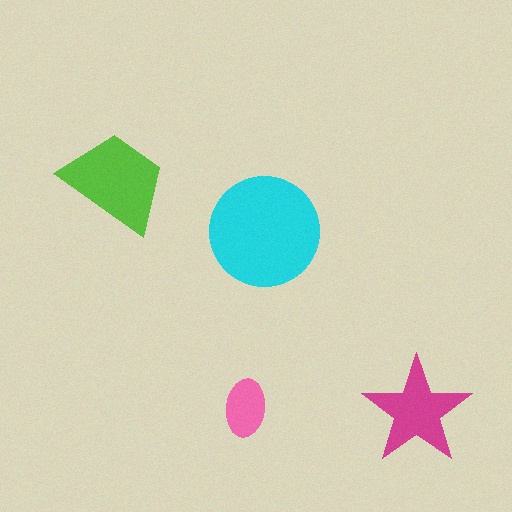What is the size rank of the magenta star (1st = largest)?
3rd.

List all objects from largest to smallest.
The cyan circle, the lime trapezoid, the magenta star, the pink ellipse.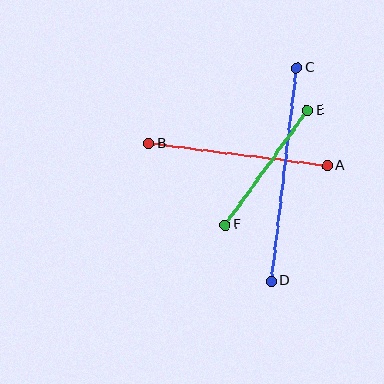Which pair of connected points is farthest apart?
Points C and D are farthest apart.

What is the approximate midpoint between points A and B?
The midpoint is at approximately (238, 155) pixels.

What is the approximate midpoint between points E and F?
The midpoint is at approximately (266, 168) pixels.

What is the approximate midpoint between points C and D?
The midpoint is at approximately (284, 174) pixels.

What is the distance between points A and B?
The distance is approximately 180 pixels.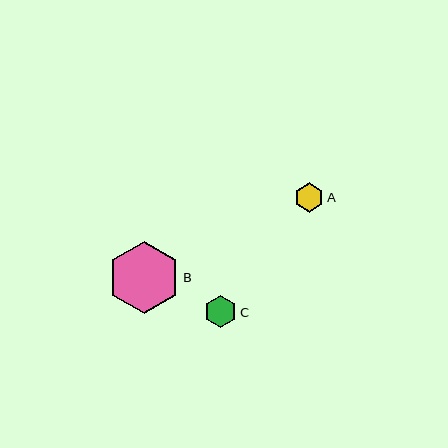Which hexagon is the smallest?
Hexagon A is the smallest with a size of approximately 29 pixels.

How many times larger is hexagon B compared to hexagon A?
Hexagon B is approximately 2.5 times the size of hexagon A.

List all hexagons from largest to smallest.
From largest to smallest: B, C, A.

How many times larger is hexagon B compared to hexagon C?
Hexagon B is approximately 2.2 times the size of hexagon C.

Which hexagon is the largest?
Hexagon B is the largest with a size of approximately 72 pixels.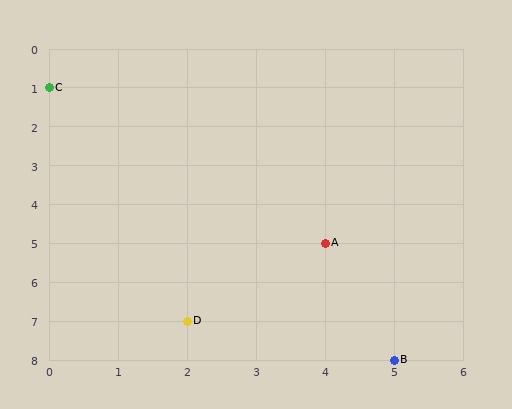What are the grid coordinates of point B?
Point B is at grid coordinates (5, 8).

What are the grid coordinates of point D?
Point D is at grid coordinates (2, 7).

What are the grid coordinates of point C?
Point C is at grid coordinates (0, 1).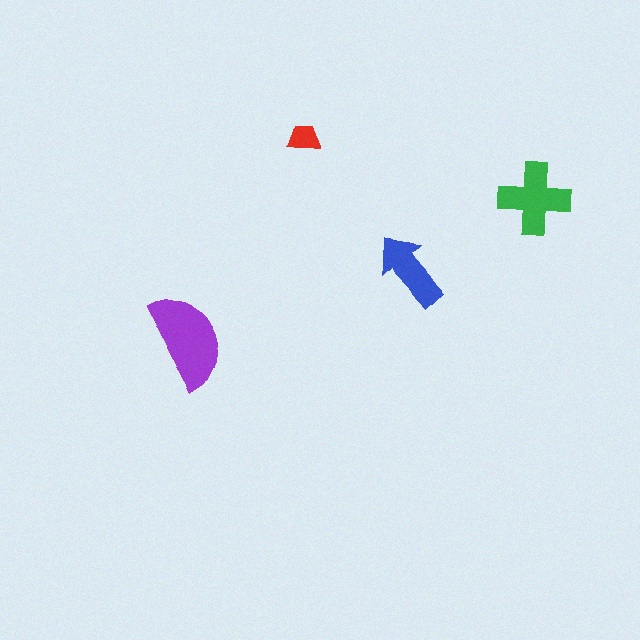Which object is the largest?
The purple semicircle.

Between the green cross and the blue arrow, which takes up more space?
The green cross.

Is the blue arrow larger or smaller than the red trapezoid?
Larger.